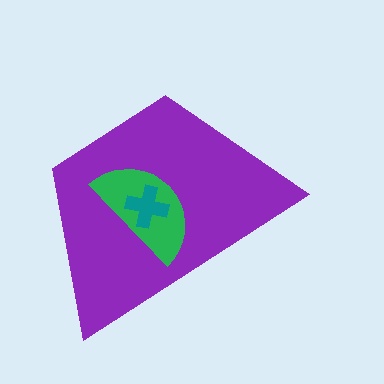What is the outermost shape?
The purple trapezoid.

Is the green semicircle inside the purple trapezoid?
Yes.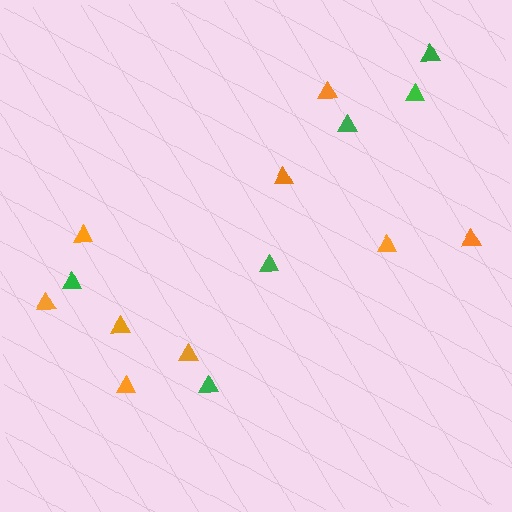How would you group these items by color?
There are 2 groups: one group of green triangles (6) and one group of orange triangles (9).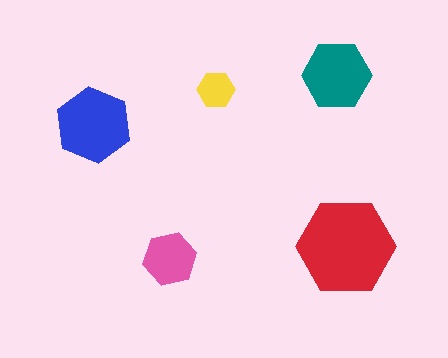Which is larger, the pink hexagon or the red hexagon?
The red one.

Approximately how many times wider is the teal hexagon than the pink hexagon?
About 1.5 times wider.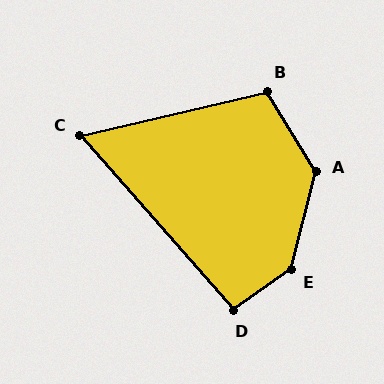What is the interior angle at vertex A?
Approximately 134 degrees (obtuse).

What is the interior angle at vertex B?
Approximately 108 degrees (obtuse).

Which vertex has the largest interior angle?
E, at approximately 140 degrees.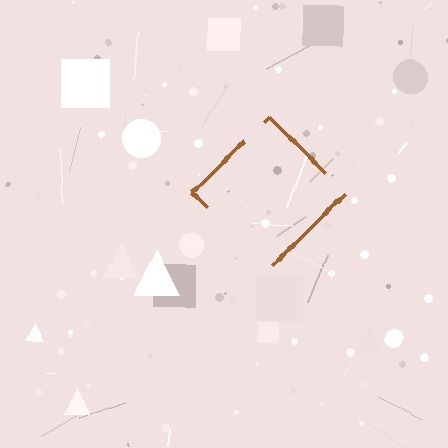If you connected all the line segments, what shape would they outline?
They would outline a diamond.